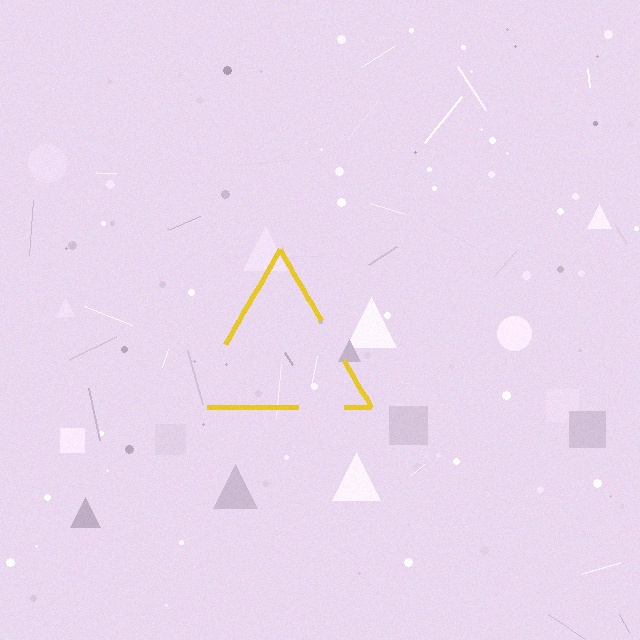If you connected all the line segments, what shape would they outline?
They would outline a triangle.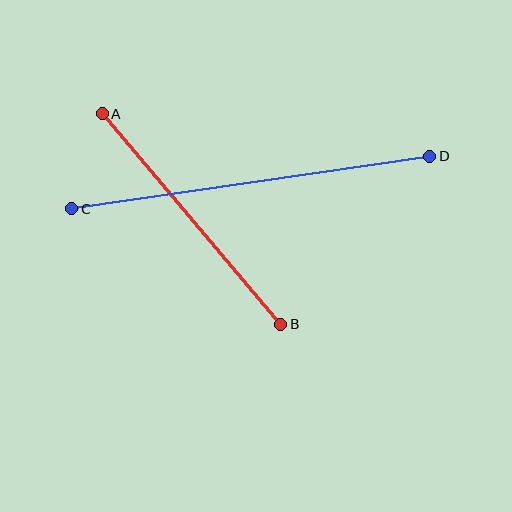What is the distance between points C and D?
The distance is approximately 362 pixels.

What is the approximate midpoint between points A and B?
The midpoint is at approximately (192, 219) pixels.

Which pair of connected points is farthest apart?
Points C and D are farthest apart.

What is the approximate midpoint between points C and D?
The midpoint is at approximately (251, 183) pixels.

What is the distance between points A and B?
The distance is approximately 276 pixels.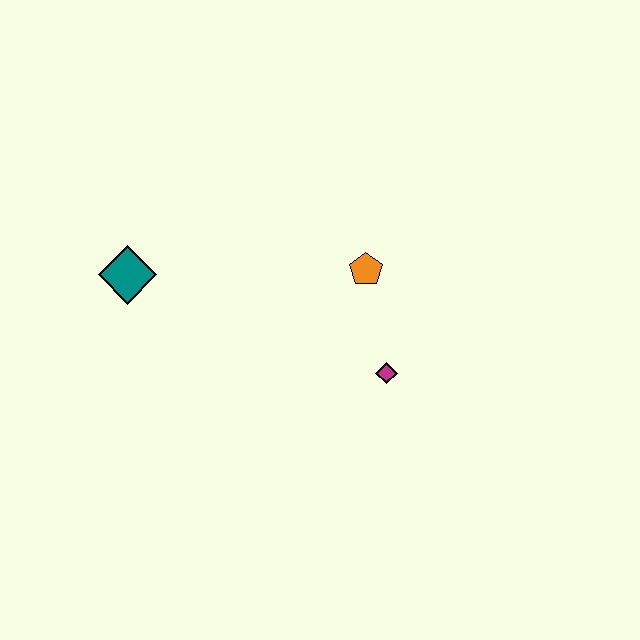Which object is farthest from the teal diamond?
The magenta diamond is farthest from the teal diamond.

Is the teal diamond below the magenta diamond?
No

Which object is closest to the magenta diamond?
The orange pentagon is closest to the magenta diamond.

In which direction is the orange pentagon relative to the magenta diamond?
The orange pentagon is above the magenta diamond.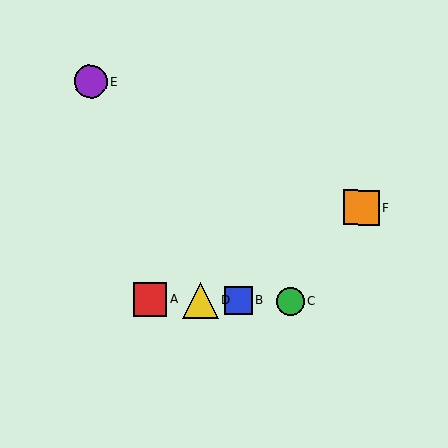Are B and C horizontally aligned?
Yes, both are at y≈301.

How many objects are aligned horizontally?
4 objects (A, B, C, D) are aligned horizontally.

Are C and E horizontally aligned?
No, C is at y≈301 and E is at y≈81.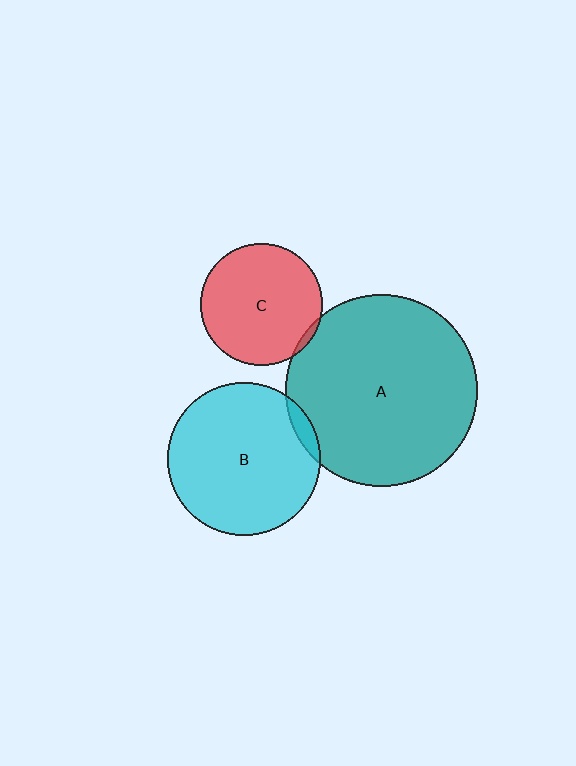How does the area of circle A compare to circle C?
Approximately 2.5 times.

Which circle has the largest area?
Circle A (teal).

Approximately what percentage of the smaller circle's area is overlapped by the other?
Approximately 5%.